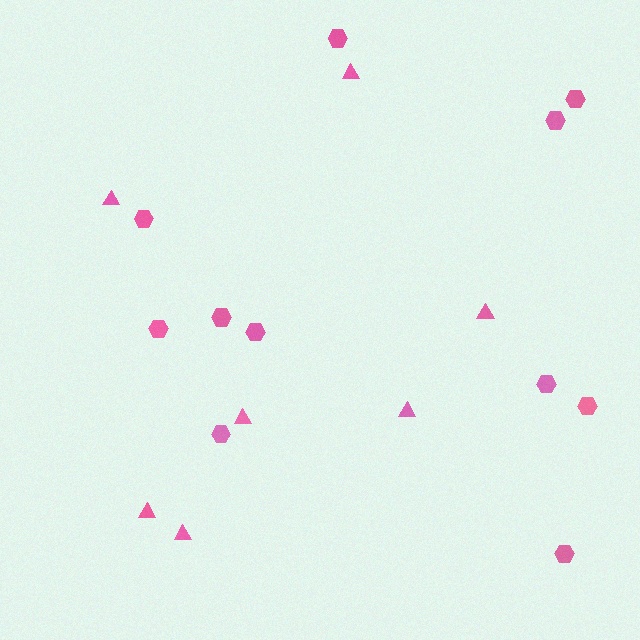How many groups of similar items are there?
There are 2 groups: one group of triangles (7) and one group of hexagons (11).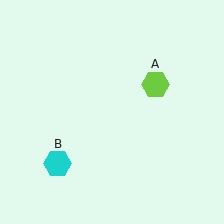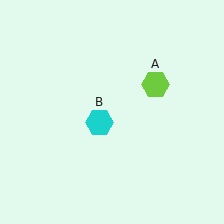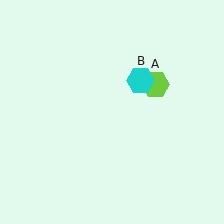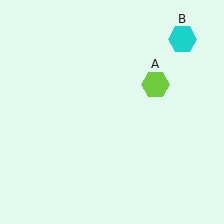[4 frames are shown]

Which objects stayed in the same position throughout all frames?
Lime hexagon (object A) remained stationary.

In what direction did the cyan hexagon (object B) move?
The cyan hexagon (object B) moved up and to the right.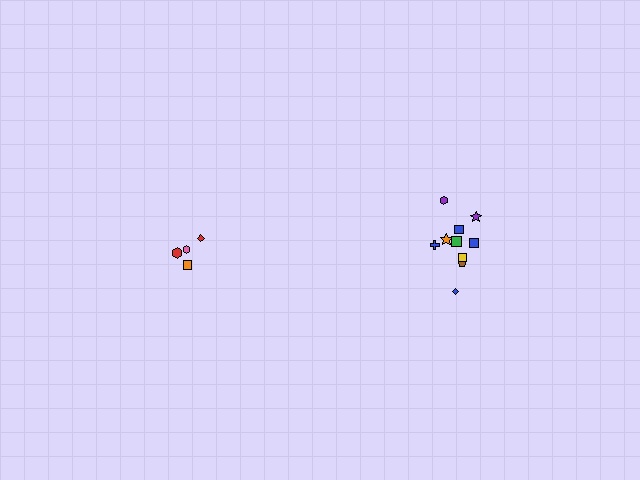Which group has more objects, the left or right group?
The right group.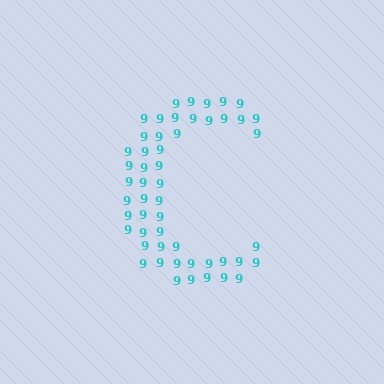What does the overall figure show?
The overall figure shows the letter C.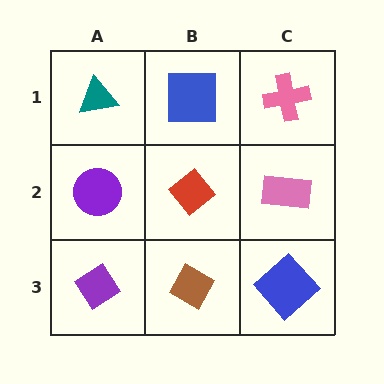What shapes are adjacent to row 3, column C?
A pink rectangle (row 2, column C), a brown diamond (row 3, column B).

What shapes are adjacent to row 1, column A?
A purple circle (row 2, column A), a blue square (row 1, column B).